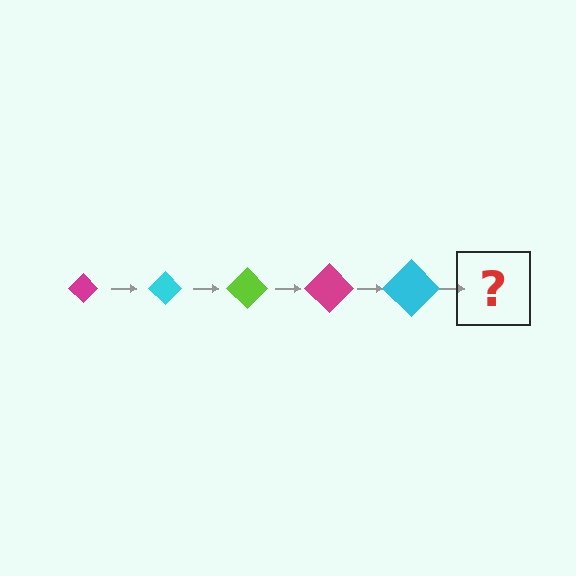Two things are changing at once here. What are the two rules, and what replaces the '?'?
The two rules are that the diamond grows larger each step and the color cycles through magenta, cyan, and lime. The '?' should be a lime diamond, larger than the previous one.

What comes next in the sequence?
The next element should be a lime diamond, larger than the previous one.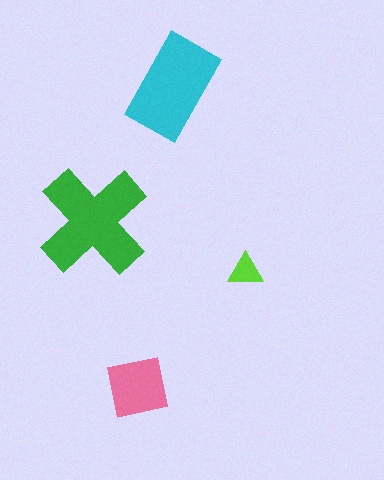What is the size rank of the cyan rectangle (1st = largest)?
2nd.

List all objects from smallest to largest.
The lime triangle, the pink square, the cyan rectangle, the green cross.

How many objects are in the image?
There are 4 objects in the image.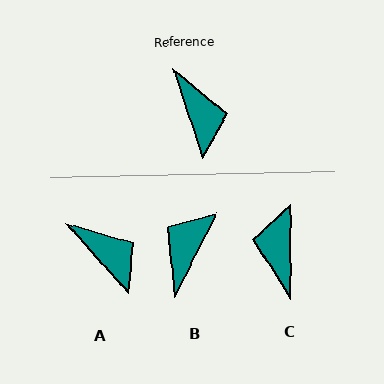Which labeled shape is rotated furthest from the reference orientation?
C, about 161 degrees away.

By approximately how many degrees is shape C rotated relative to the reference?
Approximately 161 degrees counter-clockwise.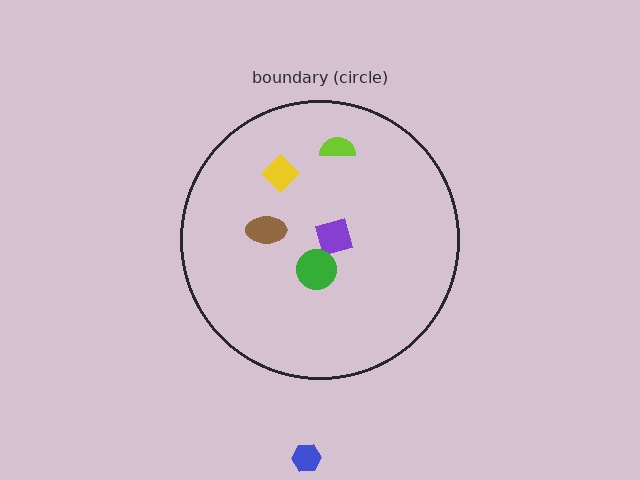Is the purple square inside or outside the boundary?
Inside.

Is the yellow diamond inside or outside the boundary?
Inside.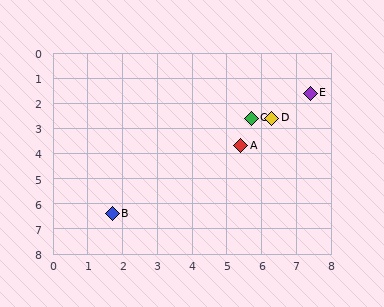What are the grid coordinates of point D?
Point D is at approximately (6.3, 2.6).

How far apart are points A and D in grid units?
Points A and D are about 1.4 grid units apart.